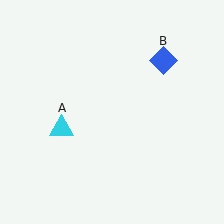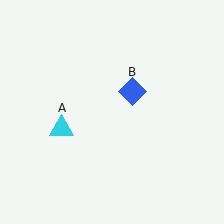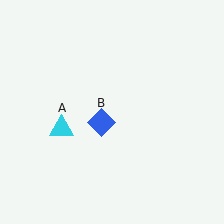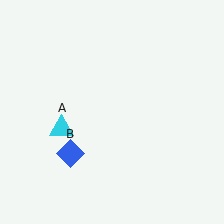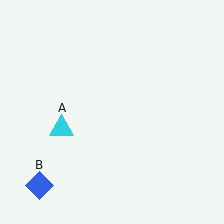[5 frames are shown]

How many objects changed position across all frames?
1 object changed position: blue diamond (object B).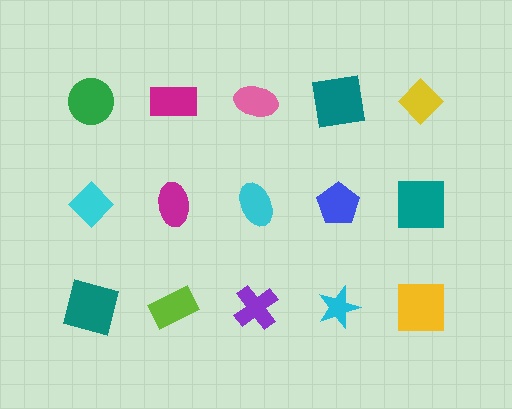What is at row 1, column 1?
A green circle.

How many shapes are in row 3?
5 shapes.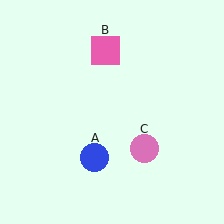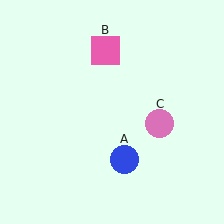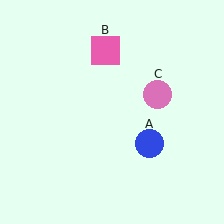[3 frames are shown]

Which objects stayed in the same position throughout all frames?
Pink square (object B) remained stationary.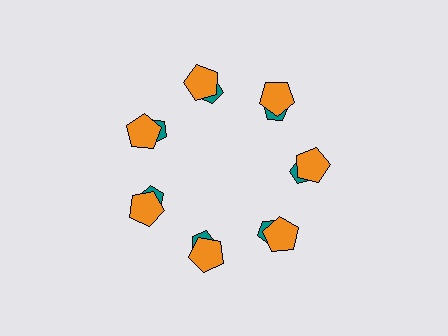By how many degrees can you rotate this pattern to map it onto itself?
The pattern maps onto itself every 51 degrees of rotation.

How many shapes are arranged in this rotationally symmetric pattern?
There are 14 shapes, arranged in 7 groups of 2.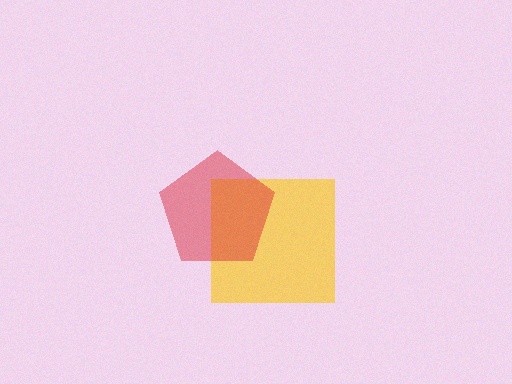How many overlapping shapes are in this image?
There are 2 overlapping shapes in the image.